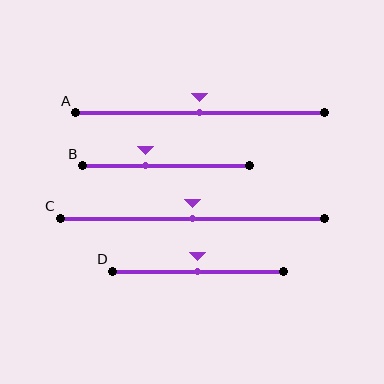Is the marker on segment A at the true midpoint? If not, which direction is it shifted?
Yes, the marker on segment A is at the true midpoint.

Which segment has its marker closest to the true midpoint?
Segment A has its marker closest to the true midpoint.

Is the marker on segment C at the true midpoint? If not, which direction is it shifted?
Yes, the marker on segment C is at the true midpoint.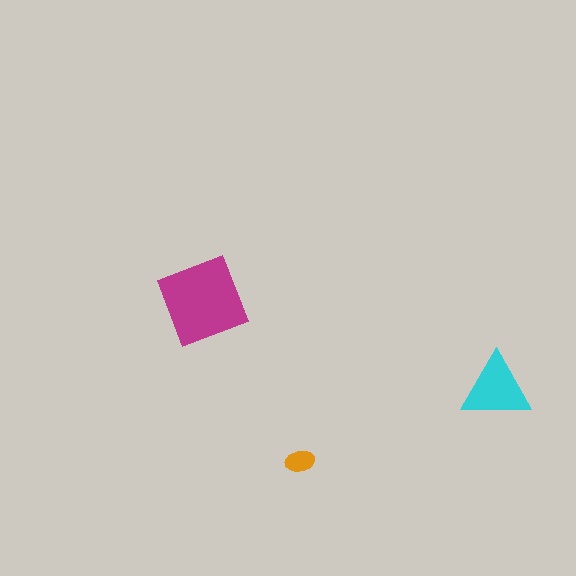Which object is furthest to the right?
The cyan triangle is rightmost.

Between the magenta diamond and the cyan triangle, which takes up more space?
The magenta diamond.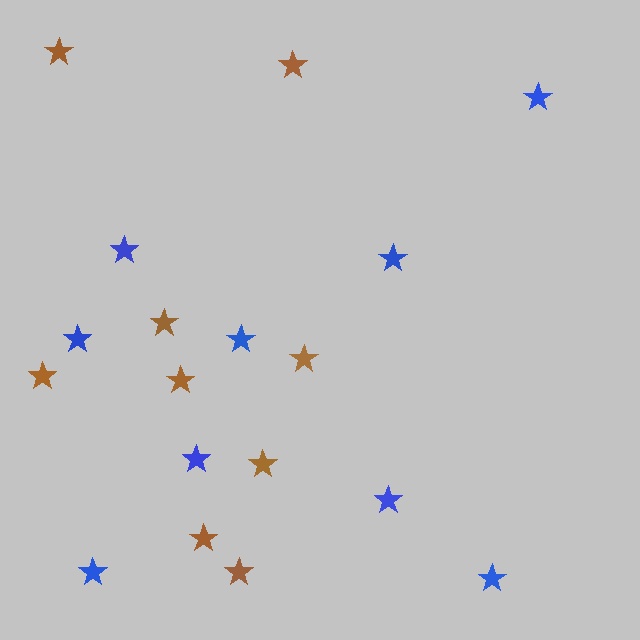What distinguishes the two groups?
There are 2 groups: one group of blue stars (9) and one group of brown stars (9).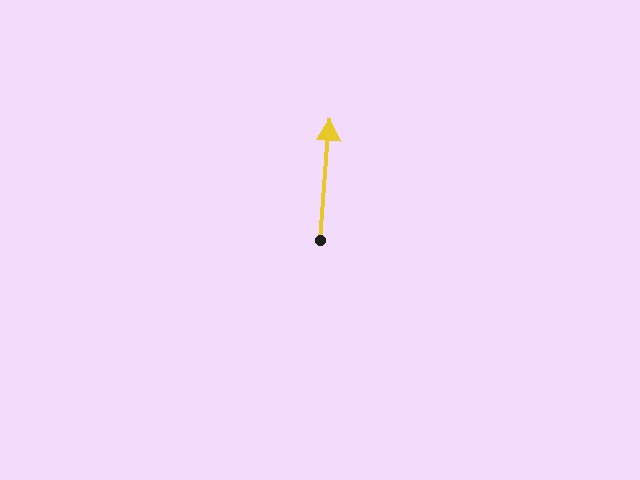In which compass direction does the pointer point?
North.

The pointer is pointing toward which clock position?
Roughly 12 o'clock.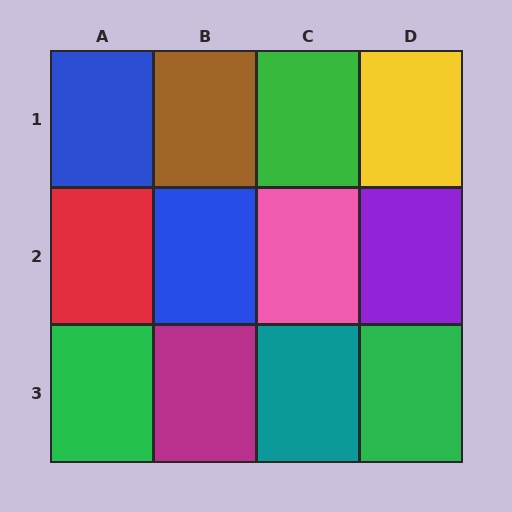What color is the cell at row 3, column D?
Green.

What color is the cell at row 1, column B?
Brown.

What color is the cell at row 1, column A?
Blue.